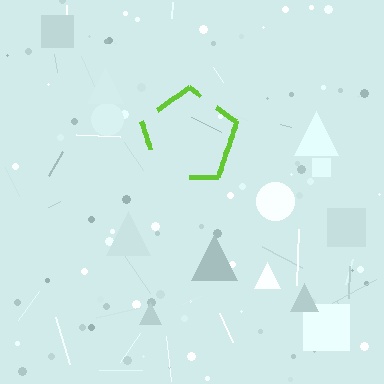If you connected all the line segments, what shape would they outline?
They would outline a pentagon.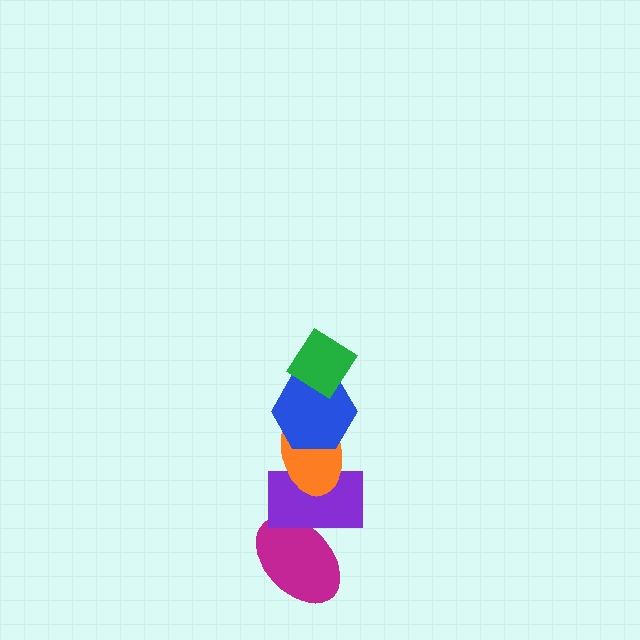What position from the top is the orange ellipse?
The orange ellipse is 3rd from the top.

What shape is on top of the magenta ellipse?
The purple rectangle is on top of the magenta ellipse.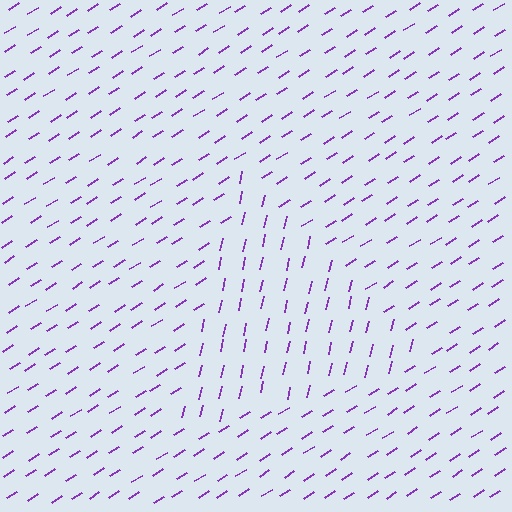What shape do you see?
I see a triangle.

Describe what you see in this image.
The image is filled with small purple line segments. A triangle region in the image has lines oriented differently from the surrounding lines, creating a visible texture boundary.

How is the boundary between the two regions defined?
The boundary is defined purely by a change in line orientation (approximately 45 degrees difference). All lines are the same color and thickness.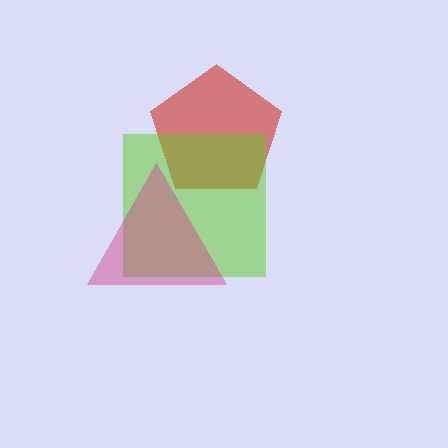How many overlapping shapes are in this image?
There are 3 overlapping shapes in the image.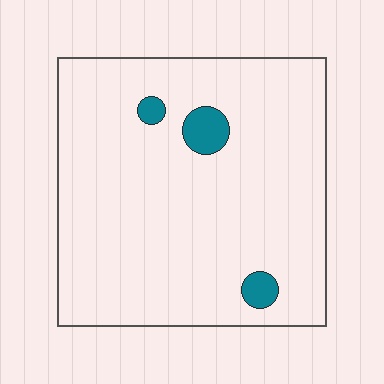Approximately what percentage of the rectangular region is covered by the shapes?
Approximately 5%.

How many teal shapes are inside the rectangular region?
3.